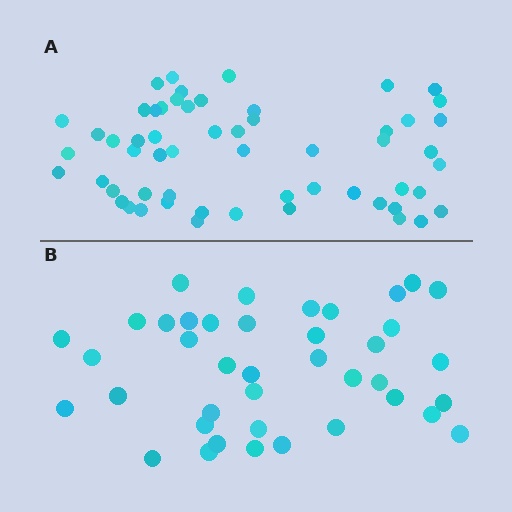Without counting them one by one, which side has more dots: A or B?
Region A (the top region) has more dots.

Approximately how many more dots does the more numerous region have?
Region A has approximately 15 more dots than region B.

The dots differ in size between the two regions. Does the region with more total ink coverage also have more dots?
No. Region B has more total ink coverage because its dots are larger, but region A actually contains more individual dots. Total area can be misleading — the number of items is what matters here.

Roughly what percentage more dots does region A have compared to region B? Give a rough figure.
About 40% more.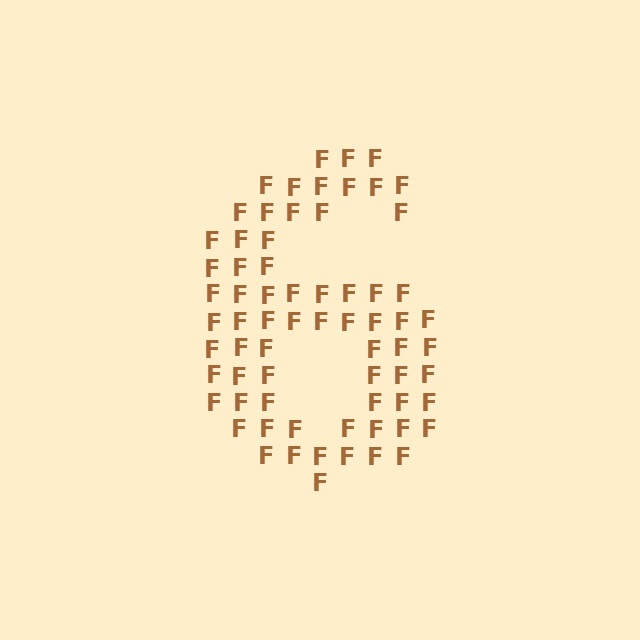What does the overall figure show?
The overall figure shows the digit 6.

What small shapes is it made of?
It is made of small letter F's.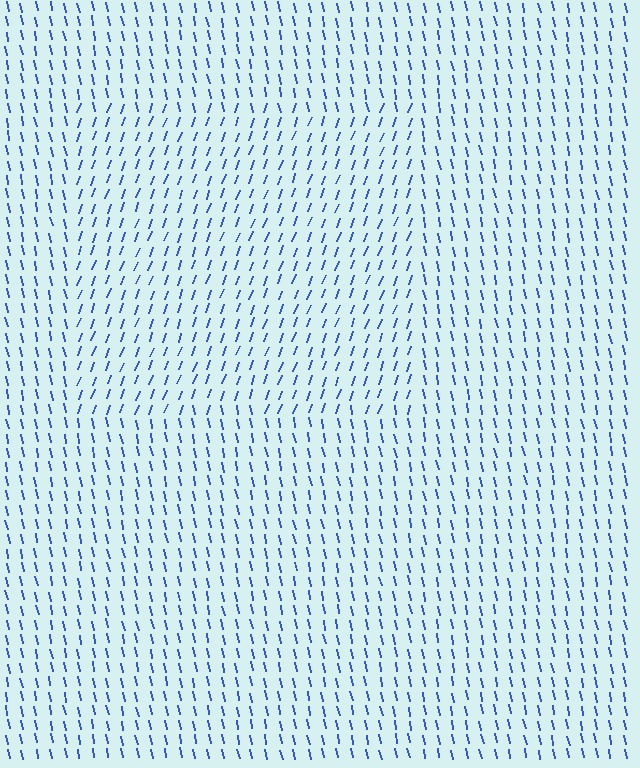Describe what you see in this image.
The image is filled with small blue line segments. A rectangle region in the image has lines oriented differently from the surrounding lines, creating a visible texture boundary.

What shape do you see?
I see a rectangle.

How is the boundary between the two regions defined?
The boundary is defined purely by a change in line orientation (approximately 31 degrees difference). All lines are the same color and thickness.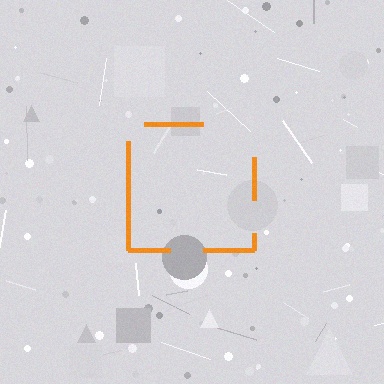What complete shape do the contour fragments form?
The contour fragments form a square.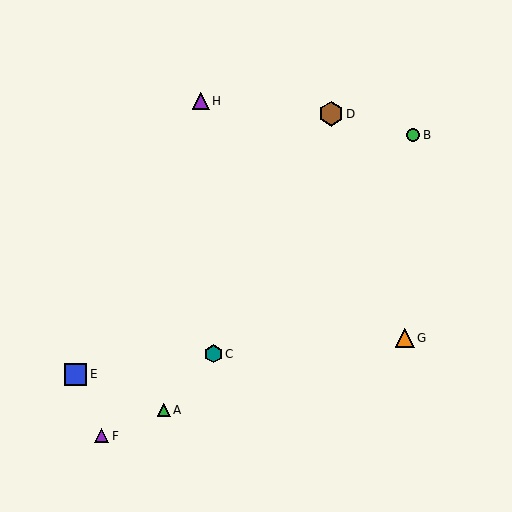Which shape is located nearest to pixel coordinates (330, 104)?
The brown hexagon (labeled D) at (331, 114) is nearest to that location.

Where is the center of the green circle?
The center of the green circle is at (413, 135).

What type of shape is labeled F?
Shape F is a purple triangle.